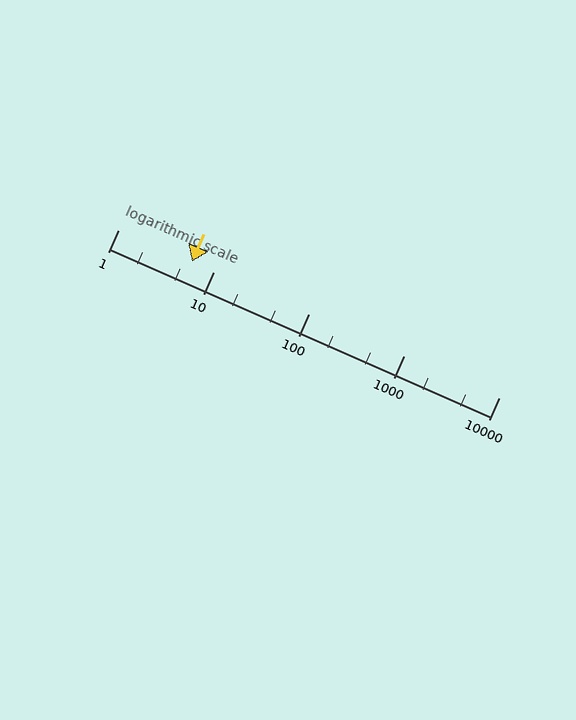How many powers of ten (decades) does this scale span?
The scale spans 4 decades, from 1 to 10000.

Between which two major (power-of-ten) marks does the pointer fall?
The pointer is between 1 and 10.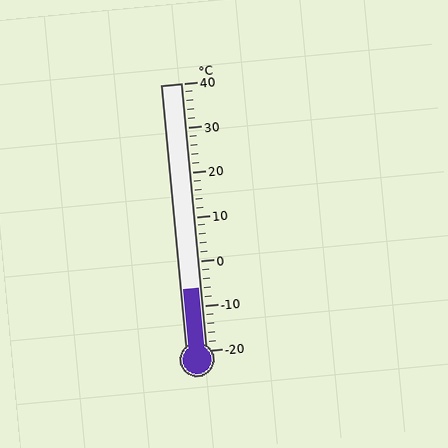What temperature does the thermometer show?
The thermometer shows approximately -6°C.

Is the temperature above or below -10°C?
The temperature is above -10°C.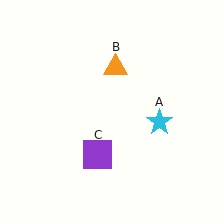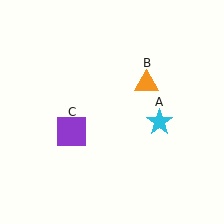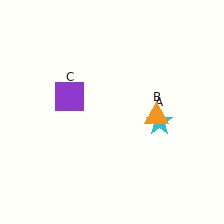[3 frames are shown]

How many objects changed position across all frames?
2 objects changed position: orange triangle (object B), purple square (object C).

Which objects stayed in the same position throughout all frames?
Cyan star (object A) remained stationary.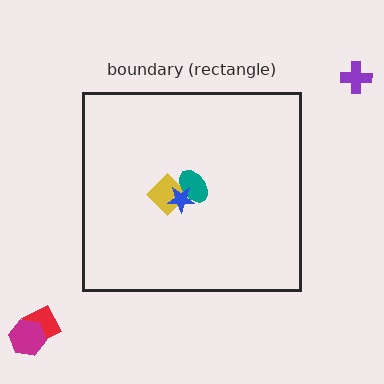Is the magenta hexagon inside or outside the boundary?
Outside.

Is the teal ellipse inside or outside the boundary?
Inside.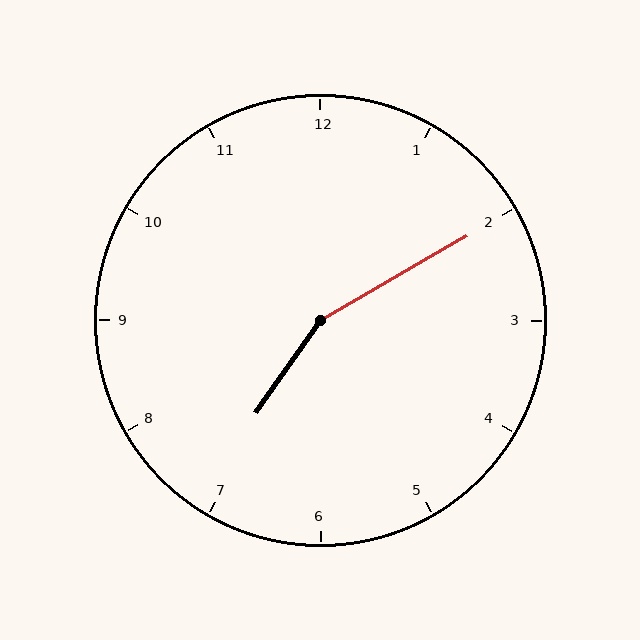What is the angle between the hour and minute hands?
Approximately 155 degrees.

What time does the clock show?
7:10.